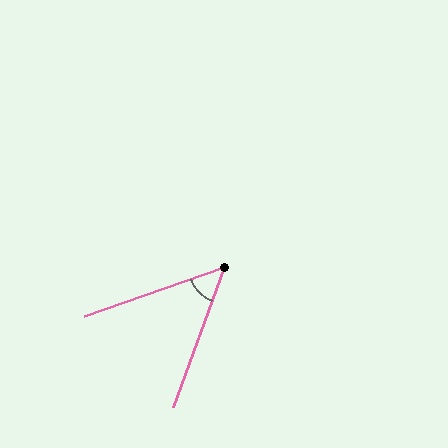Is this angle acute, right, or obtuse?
It is acute.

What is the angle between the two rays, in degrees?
Approximately 51 degrees.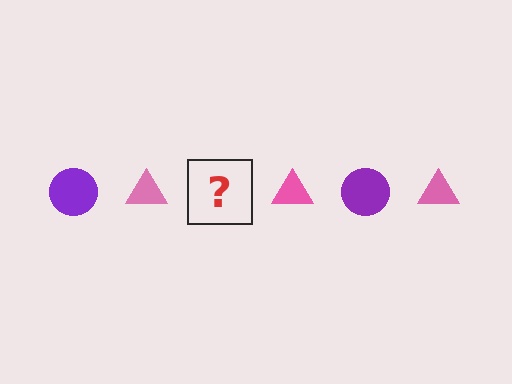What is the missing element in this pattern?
The missing element is a purple circle.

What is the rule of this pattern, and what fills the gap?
The rule is that the pattern alternates between purple circle and pink triangle. The gap should be filled with a purple circle.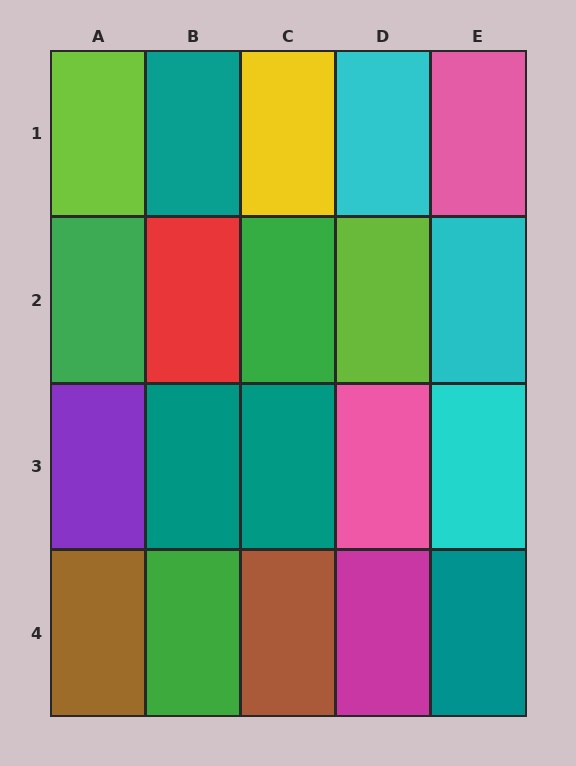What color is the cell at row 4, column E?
Teal.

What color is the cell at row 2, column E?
Cyan.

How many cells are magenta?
1 cell is magenta.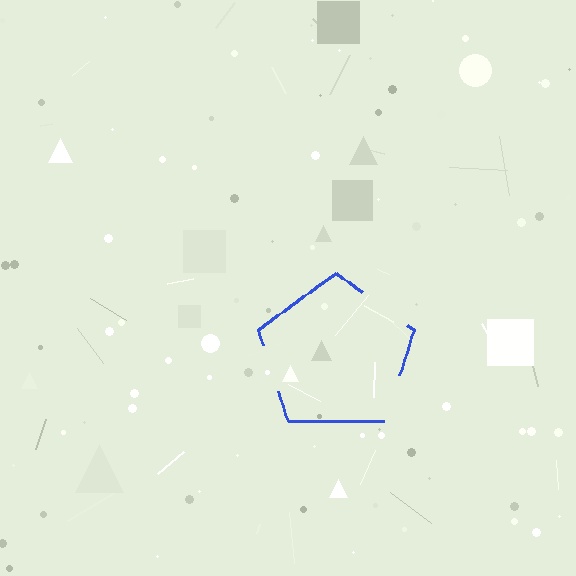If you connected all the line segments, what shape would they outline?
They would outline a pentagon.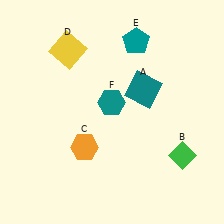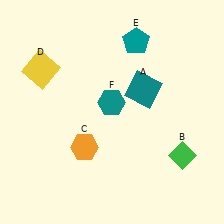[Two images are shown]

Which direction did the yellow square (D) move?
The yellow square (D) moved left.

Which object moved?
The yellow square (D) moved left.